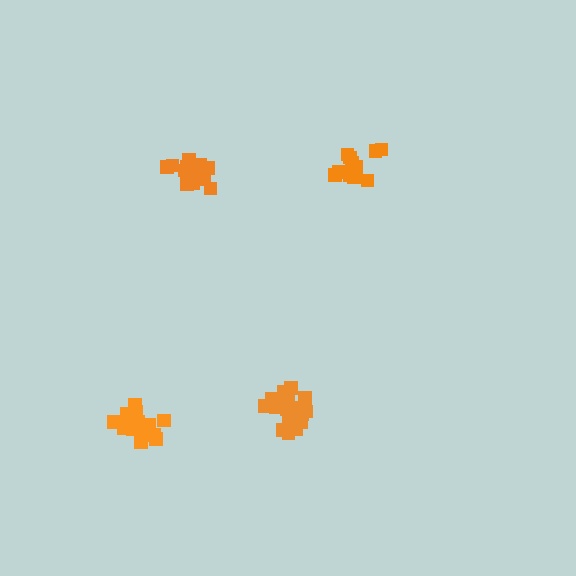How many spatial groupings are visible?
There are 4 spatial groupings.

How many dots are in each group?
Group 1: 18 dots, Group 2: 15 dots, Group 3: 18 dots, Group 4: 15 dots (66 total).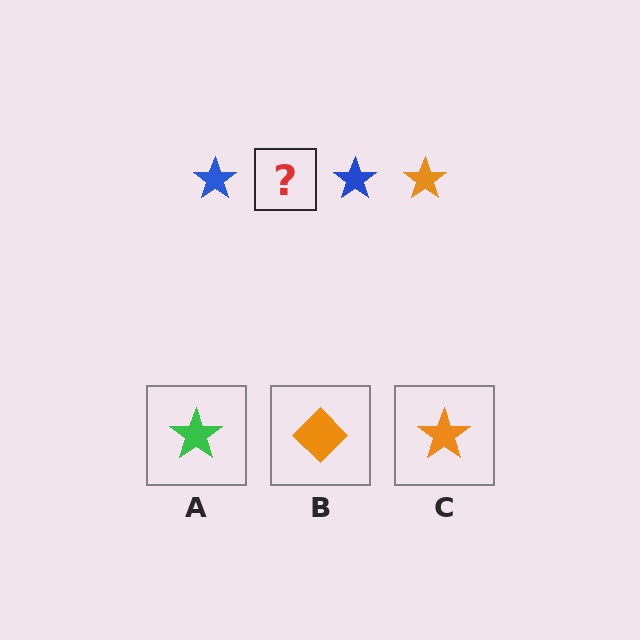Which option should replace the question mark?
Option C.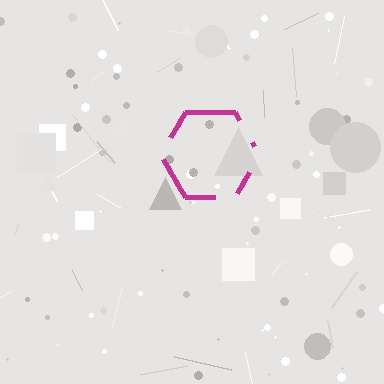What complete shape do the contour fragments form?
The contour fragments form a hexagon.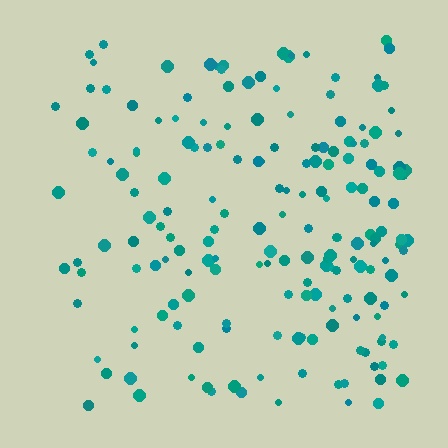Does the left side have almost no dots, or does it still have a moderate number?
Still a moderate number, just noticeably fewer than the right.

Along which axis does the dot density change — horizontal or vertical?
Horizontal.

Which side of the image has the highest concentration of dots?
The right.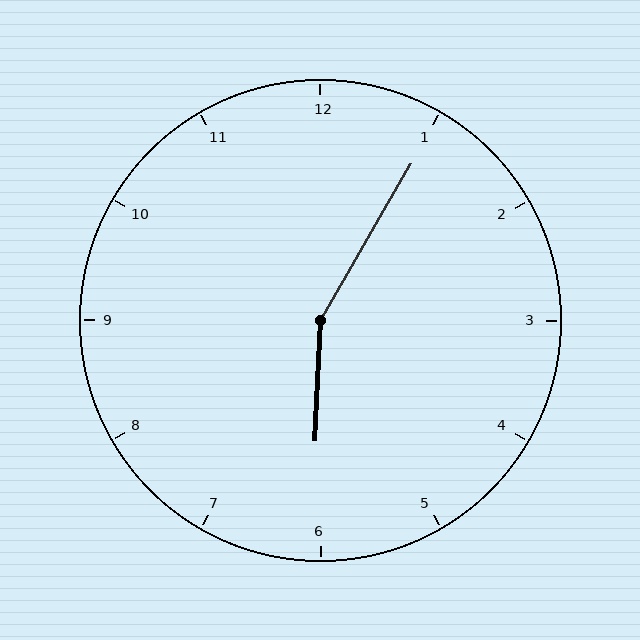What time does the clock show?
6:05.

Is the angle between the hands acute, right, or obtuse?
It is obtuse.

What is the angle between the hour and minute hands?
Approximately 152 degrees.